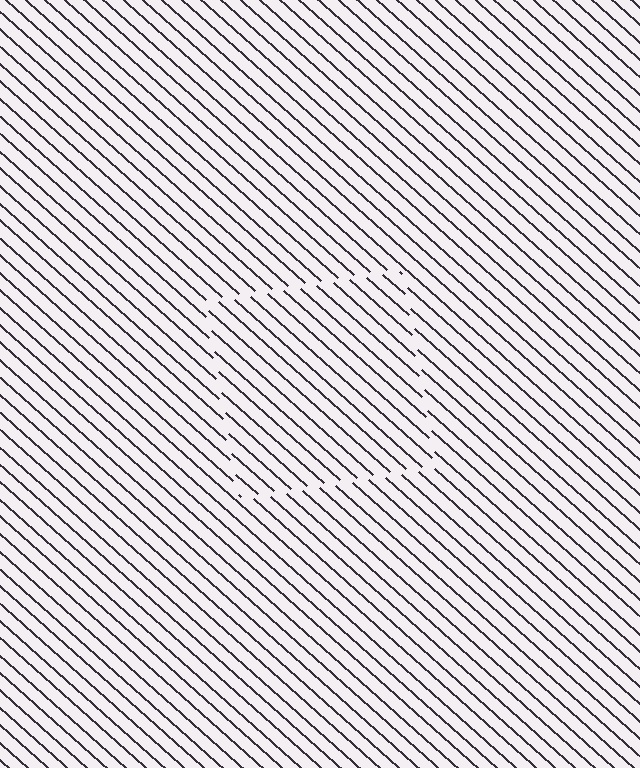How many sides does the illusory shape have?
4 sides — the line-ends trace a square.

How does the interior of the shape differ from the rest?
The interior of the shape contains the same grating, shifted by half a period — the contour is defined by the phase discontinuity where line-ends from the inner and outer gratings abut.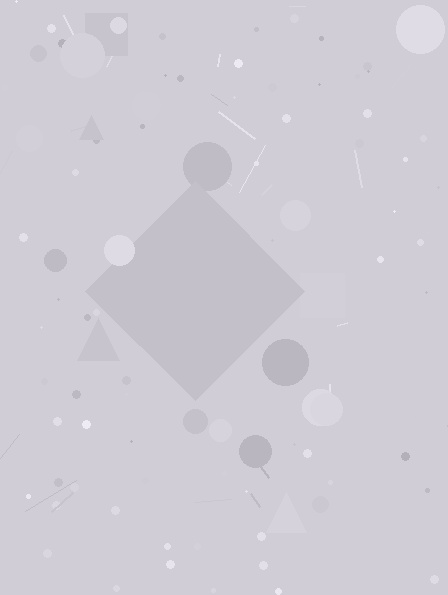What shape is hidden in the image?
A diamond is hidden in the image.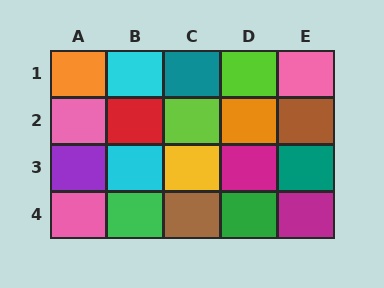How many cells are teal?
2 cells are teal.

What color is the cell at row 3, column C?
Yellow.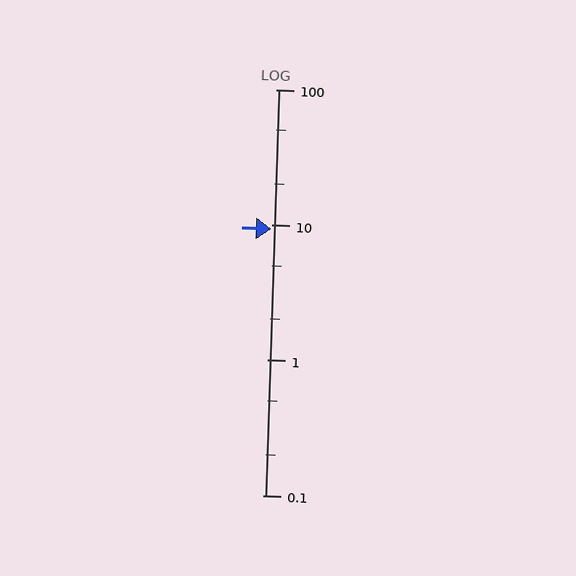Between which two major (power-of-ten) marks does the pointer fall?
The pointer is between 1 and 10.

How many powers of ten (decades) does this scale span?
The scale spans 3 decades, from 0.1 to 100.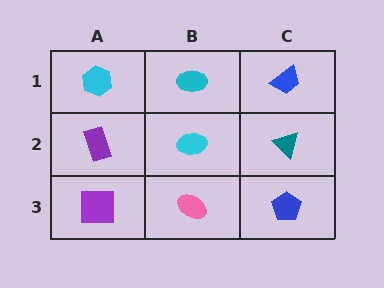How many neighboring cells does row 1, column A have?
2.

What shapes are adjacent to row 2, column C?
A blue trapezoid (row 1, column C), a blue pentagon (row 3, column C), a cyan ellipse (row 2, column B).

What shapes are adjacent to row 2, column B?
A cyan ellipse (row 1, column B), a pink ellipse (row 3, column B), a purple rectangle (row 2, column A), a teal triangle (row 2, column C).